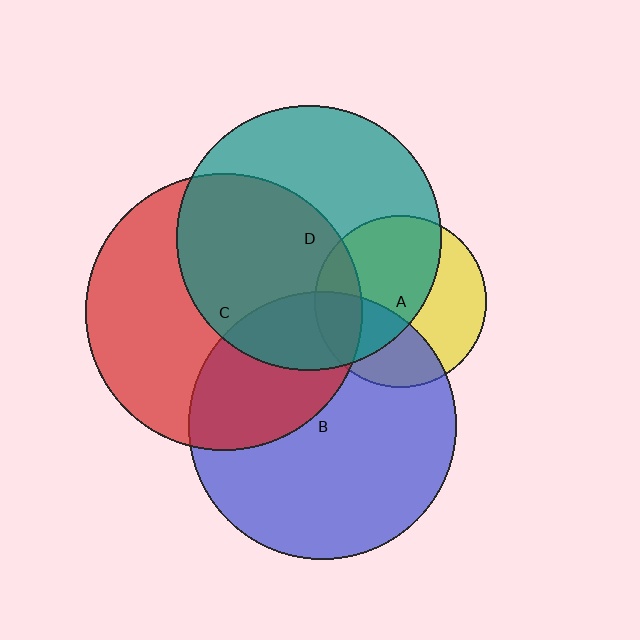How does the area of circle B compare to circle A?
Approximately 2.4 times.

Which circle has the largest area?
Circle C (red).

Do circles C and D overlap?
Yes.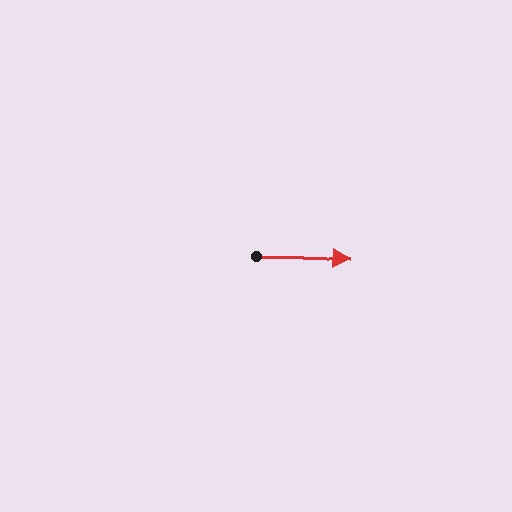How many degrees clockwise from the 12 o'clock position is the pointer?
Approximately 93 degrees.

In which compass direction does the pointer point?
East.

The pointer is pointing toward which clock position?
Roughly 3 o'clock.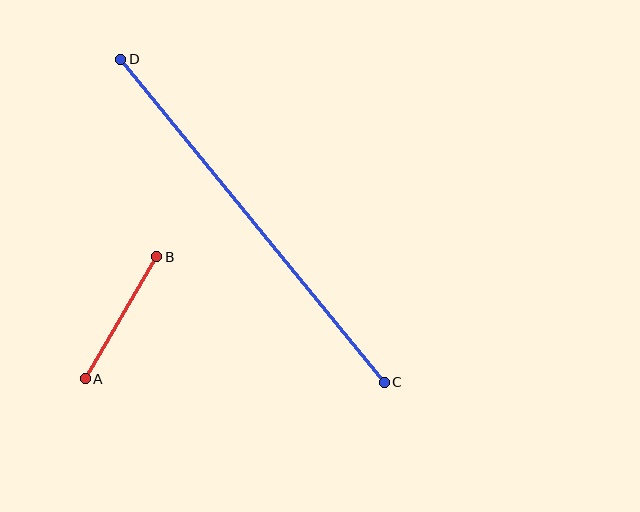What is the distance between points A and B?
The distance is approximately 142 pixels.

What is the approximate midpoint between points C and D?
The midpoint is at approximately (252, 221) pixels.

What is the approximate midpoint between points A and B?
The midpoint is at approximately (121, 318) pixels.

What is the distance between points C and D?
The distance is approximately 417 pixels.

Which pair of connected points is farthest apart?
Points C and D are farthest apart.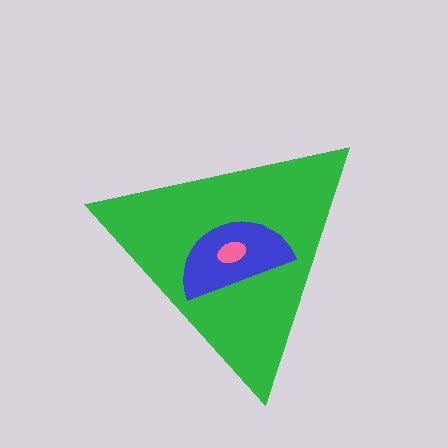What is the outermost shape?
The green triangle.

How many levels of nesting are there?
3.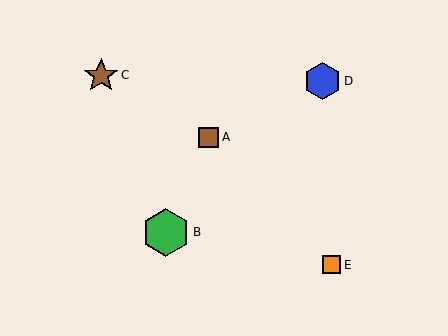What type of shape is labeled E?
Shape E is an orange square.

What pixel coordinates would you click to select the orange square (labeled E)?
Click at (331, 265) to select the orange square E.